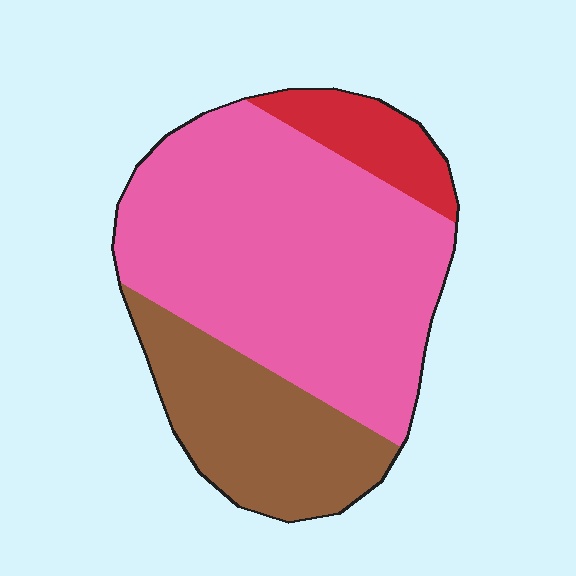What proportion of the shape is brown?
Brown takes up about one quarter (1/4) of the shape.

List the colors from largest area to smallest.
From largest to smallest: pink, brown, red.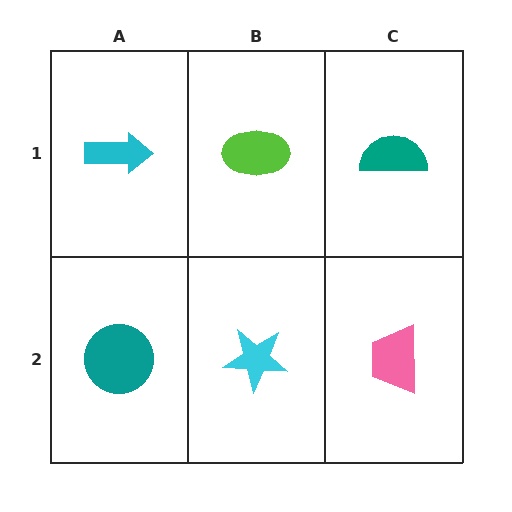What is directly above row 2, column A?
A cyan arrow.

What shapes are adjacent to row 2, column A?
A cyan arrow (row 1, column A), a cyan star (row 2, column B).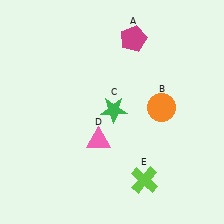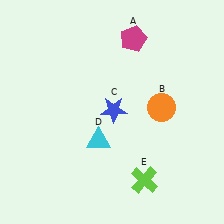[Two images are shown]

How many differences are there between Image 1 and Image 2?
There are 2 differences between the two images.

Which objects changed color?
C changed from green to blue. D changed from pink to cyan.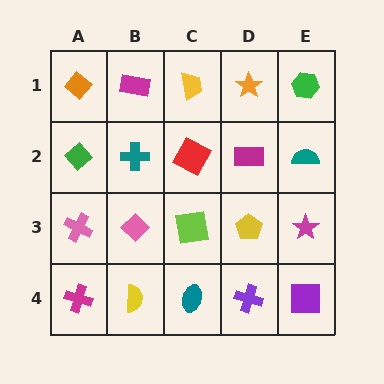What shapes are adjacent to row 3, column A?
A green diamond (row 2, column A), a magenta cross (row 4, column A), a pink diamond (row 3, column B).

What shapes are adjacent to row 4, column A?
A pink cross (row 3, column A), a yellow semicircle (row 4, column B).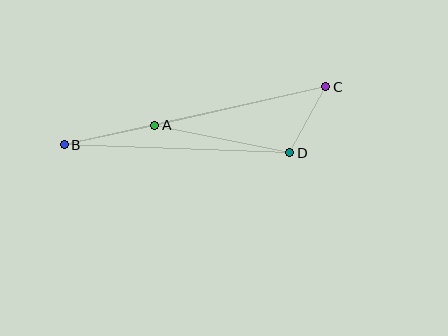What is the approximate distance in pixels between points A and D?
The distance between A and D is approximately 138 pixels.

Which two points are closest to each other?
Points C and D are closest to each other.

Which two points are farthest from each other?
Points B and C are farthest from each other.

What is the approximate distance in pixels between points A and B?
The distance between A and B is approximately 93 pixels.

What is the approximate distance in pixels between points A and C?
The distance between A and C is approximately 175 pixels.